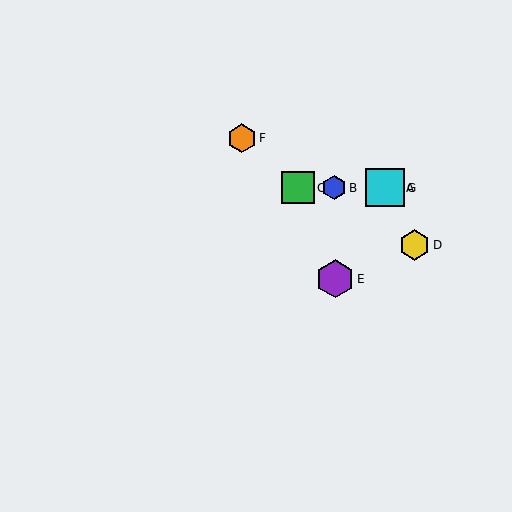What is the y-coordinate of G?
Object G is at y≈188.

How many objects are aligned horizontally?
4 objects (A, B, C, G) are aligned horizontally.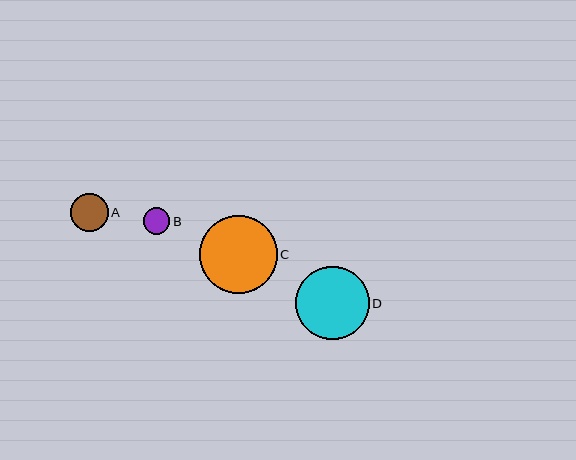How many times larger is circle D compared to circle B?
Circle D is approximately 2.8 times the size of circle B.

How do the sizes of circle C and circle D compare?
Circle C and circle D are approximately the same size.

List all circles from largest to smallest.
From largest to smallest: C, D, A, B.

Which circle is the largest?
Circle C is the largest with a size of approximately 78 pixels.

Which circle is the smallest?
Circle B is the smallest with a size of approximately 26 pixels.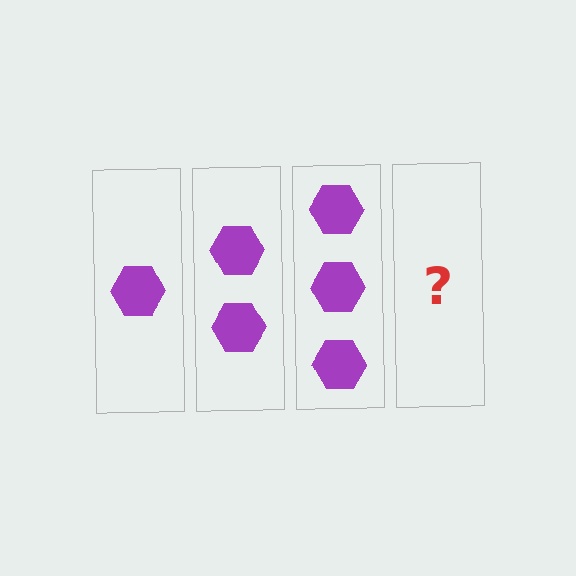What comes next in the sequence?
The next element should be 4 hexagons.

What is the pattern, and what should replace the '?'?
The pattern is that each step adds one more hexagon. The '?' should be 4 hexagons.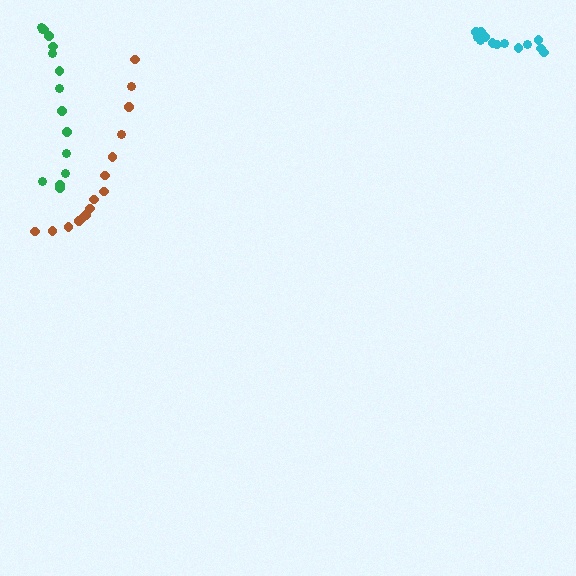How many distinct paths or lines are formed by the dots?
There are 3 distinct paths.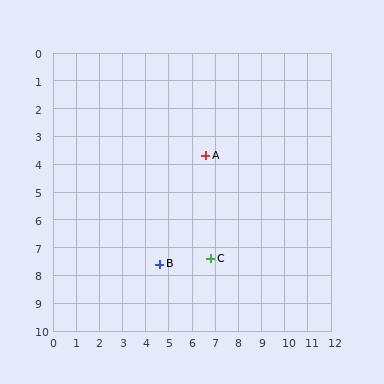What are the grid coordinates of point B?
Point B is at approximately (4.6, 7.6).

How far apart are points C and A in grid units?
Points C and A are about 3.7 grid units apart.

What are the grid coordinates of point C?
Point C is at approximately (6.8, 7.4).